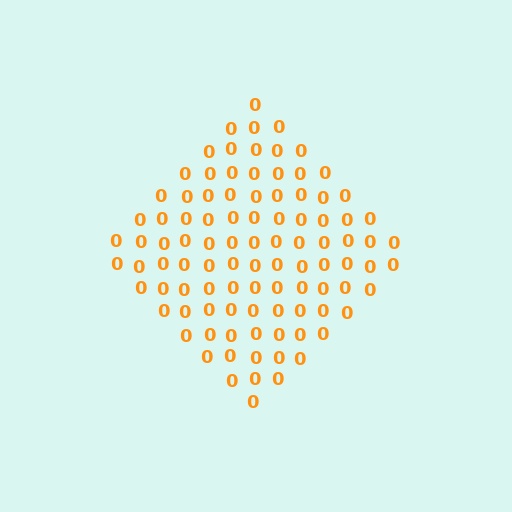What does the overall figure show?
The overall figure shows a diamond.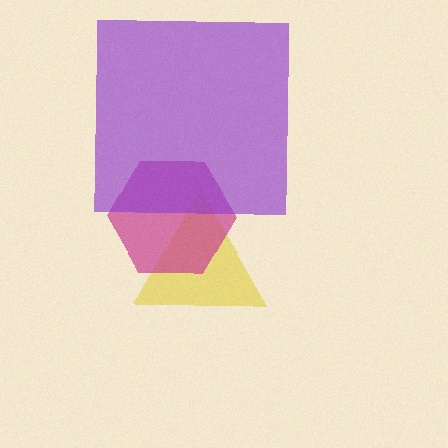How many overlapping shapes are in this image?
There are 3 overlapping shapes in the image.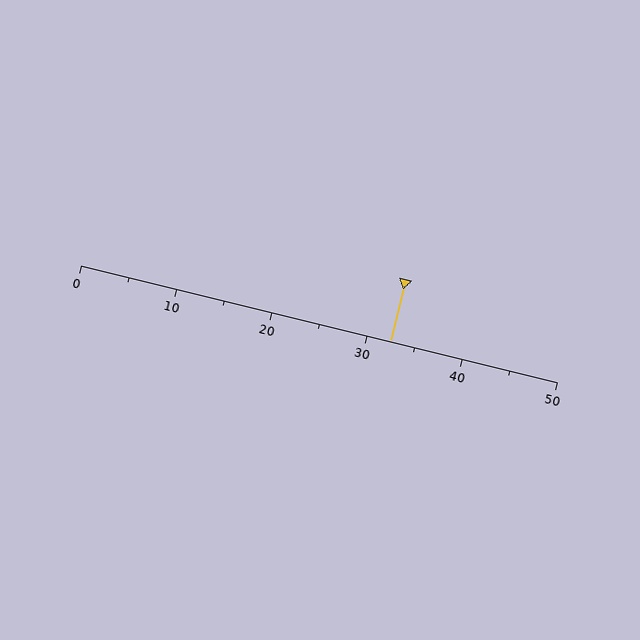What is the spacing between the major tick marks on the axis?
The major ticks are spaced 10 apart.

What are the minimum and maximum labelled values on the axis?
The axis runs from 0 to 50.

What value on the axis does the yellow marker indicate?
The marker indicates approximately 32.5.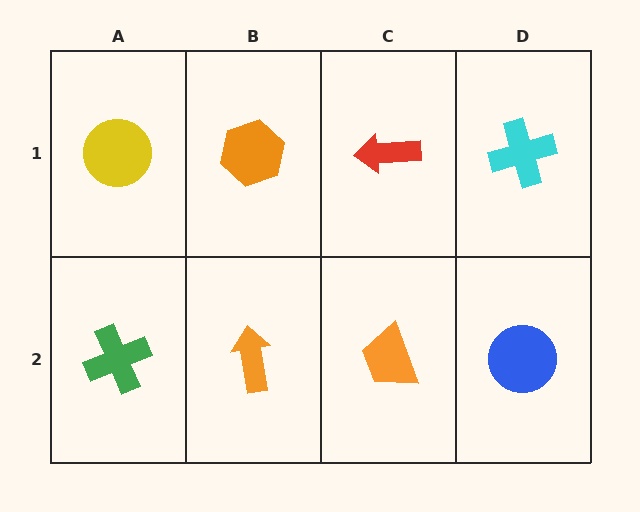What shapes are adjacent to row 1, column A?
A green cross (row 2, column A), an orange hexagon (row 1, column B).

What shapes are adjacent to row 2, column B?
An orange hexagon (row 1, column B), a green cross (row 2, column A), an orange trapezoid (row 2, column C).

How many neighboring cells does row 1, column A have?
2.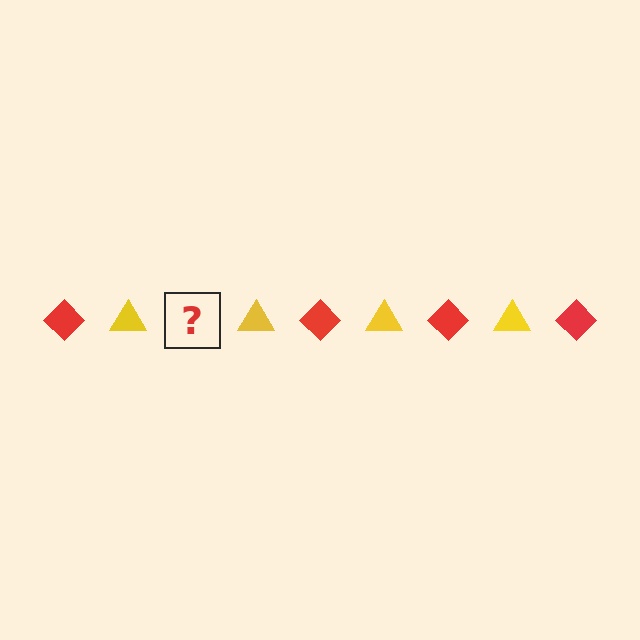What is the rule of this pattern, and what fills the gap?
The rule is that the pattern alternates between red diamond and yellow triangle. The gap should be filled with a red diamond.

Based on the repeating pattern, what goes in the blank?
The blank should be a red diamond.